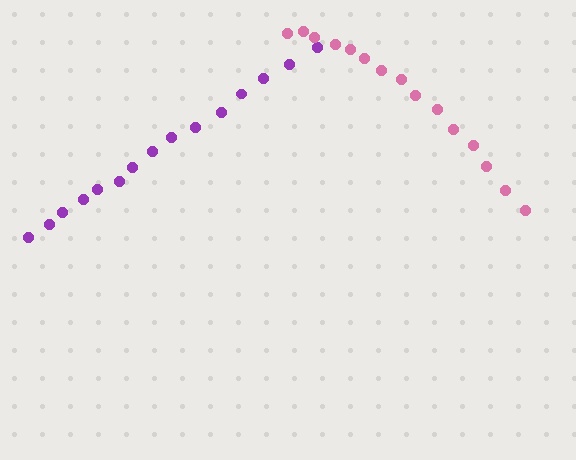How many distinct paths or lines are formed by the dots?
There are 2 distinct paths.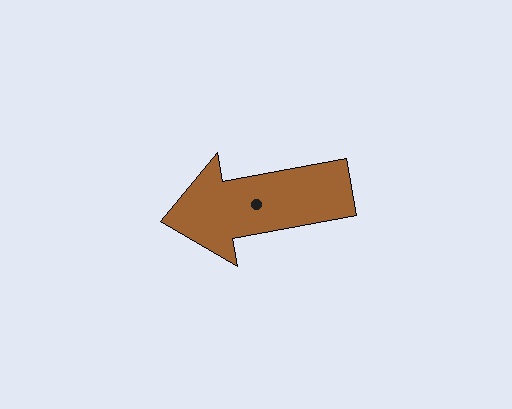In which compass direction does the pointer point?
West.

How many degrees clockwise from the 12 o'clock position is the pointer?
Approximately 260 degrees.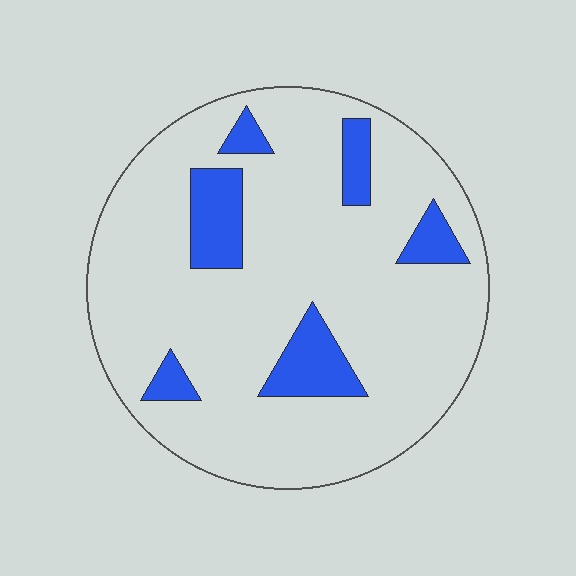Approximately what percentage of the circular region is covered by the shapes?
Approximately 15%.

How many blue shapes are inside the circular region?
6.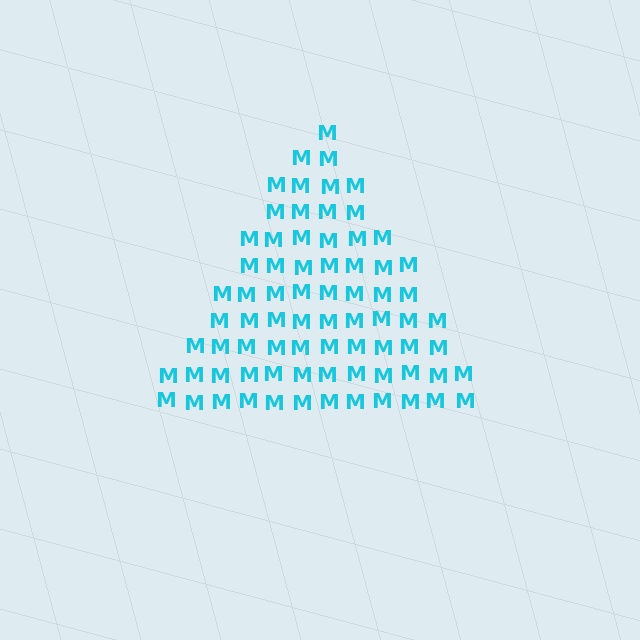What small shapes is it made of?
It is made of small letter M's.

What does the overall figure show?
The overall figure shows a triangle.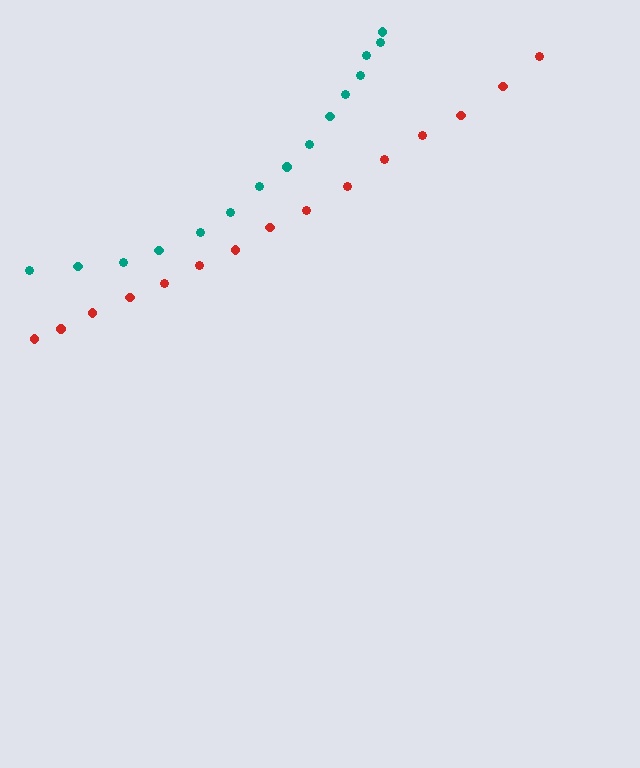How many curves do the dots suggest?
There are 2 distinct paths.